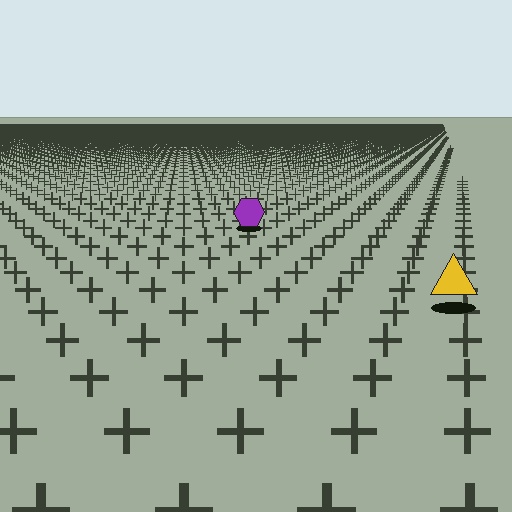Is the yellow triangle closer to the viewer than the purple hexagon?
Yes. The yellow triangle is closer — you can tell from the texture gradient: the ground texture is coarser near it.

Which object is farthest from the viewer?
The purple hexagon is farthest from the viewer. It appears smaller and the ground texture around it is denser.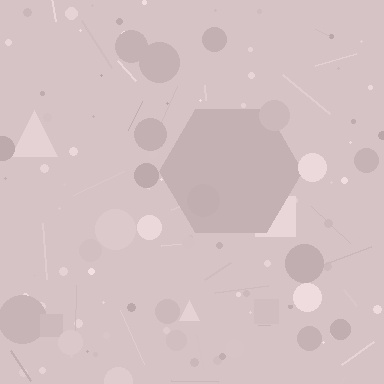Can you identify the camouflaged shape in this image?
The camouflaged shape is a hexagon.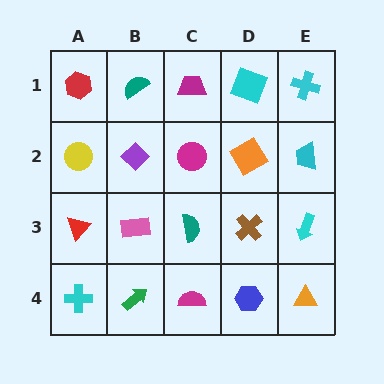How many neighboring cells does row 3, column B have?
4.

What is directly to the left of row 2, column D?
A magenta circle.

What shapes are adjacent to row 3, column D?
An orange diamond (row 2, column D), a blue hexagon (row 4, column D), a teal semicircle (row 3, column C), a cyan arrow (row 3, column E).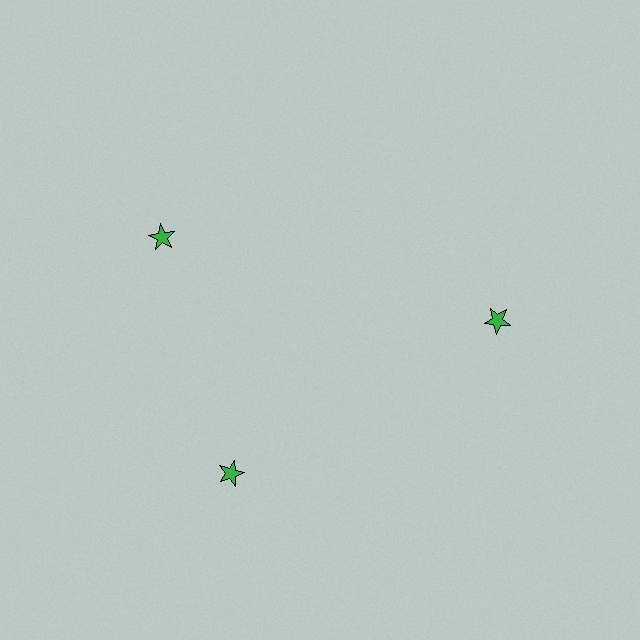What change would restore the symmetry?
The symmetry would be restored by rotating it back into even spacing with its neighbors so that all 3 stars sit at equal angles and equal distance from the center.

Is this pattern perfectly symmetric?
No. The 3 green stars are arranged in a ring, but one element near the 11 o'clock position is rotated out of alignment along the ring, breaking the 3-fold rotational symmetry.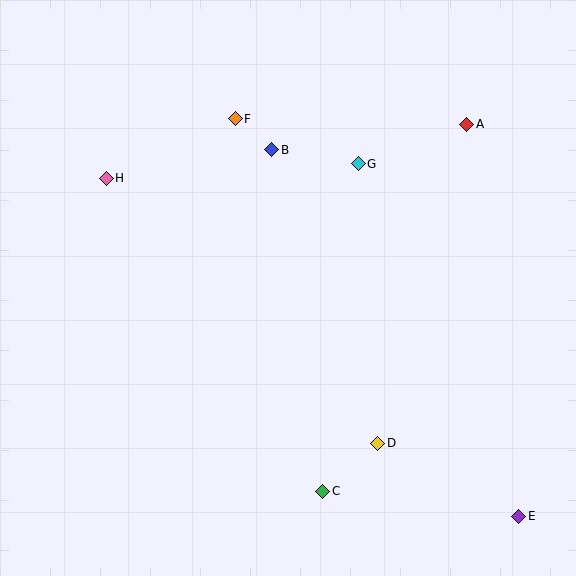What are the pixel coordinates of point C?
Point C is at (323, 491).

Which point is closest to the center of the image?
Point B at (272, 150) is closest to the center.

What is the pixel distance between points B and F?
The distance between B and F is 48 pixels.